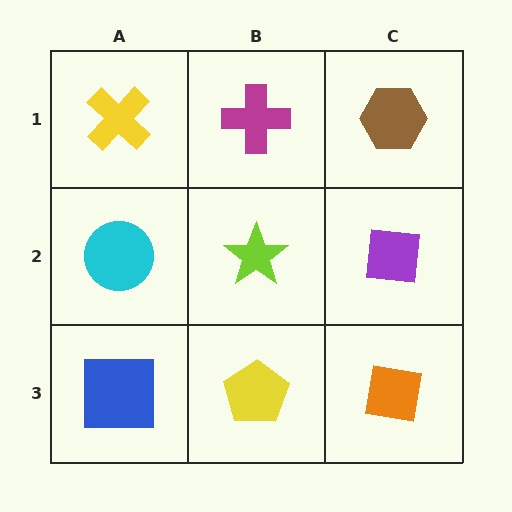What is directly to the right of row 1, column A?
A magenta cross.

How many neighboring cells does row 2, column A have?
3.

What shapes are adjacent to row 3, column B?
A lime star (row 2, column B), a blue square (row 3, column A), an orange square (row 3, column C).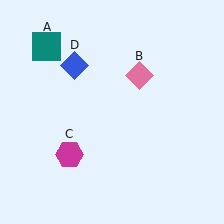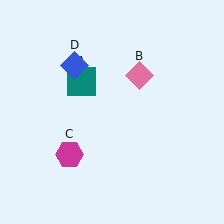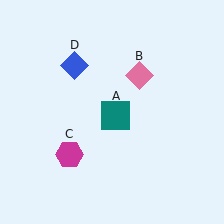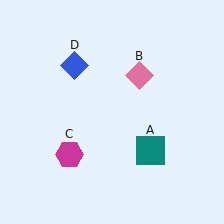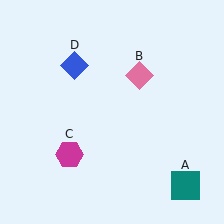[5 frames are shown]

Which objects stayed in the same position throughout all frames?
Pink diamond (object B) and magenta hexagon (object C) and blue diamond (object D) remained stationary.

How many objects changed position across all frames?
1 object changed position: teal square (object A).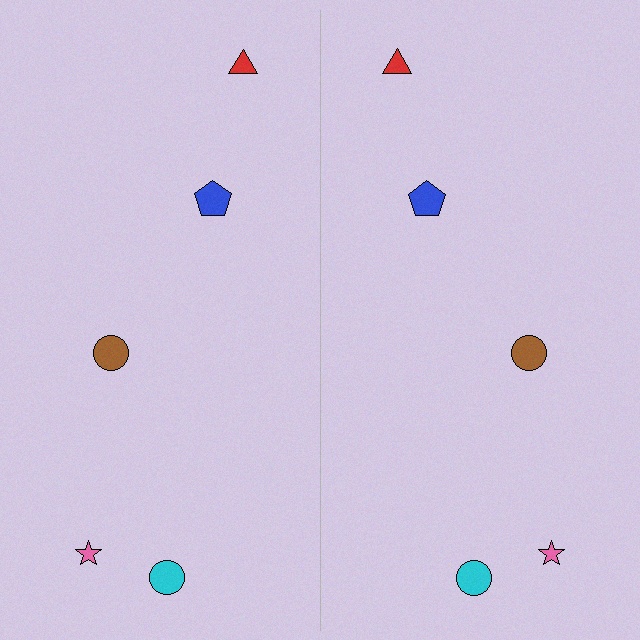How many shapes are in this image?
There are 10 shapes in this image.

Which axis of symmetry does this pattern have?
The pattern has a vertical axis of symmetry running through the center of the image.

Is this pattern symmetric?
Yes, this pattern has bilateral (reflection) symmetry.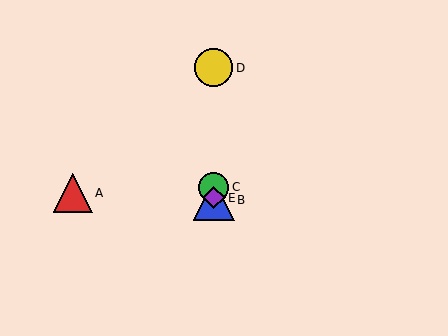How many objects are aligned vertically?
4 objects (B, C, D, E) are aligned vertically.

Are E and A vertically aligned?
No, E is at x≈214 and A is at x≈73.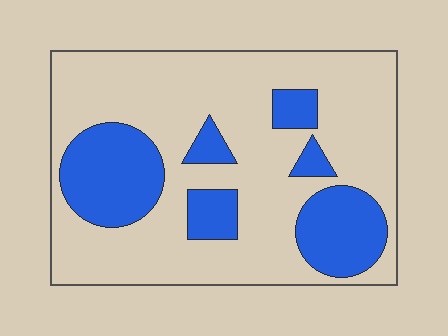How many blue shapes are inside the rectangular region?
6.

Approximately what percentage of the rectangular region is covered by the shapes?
Approximately 25%.